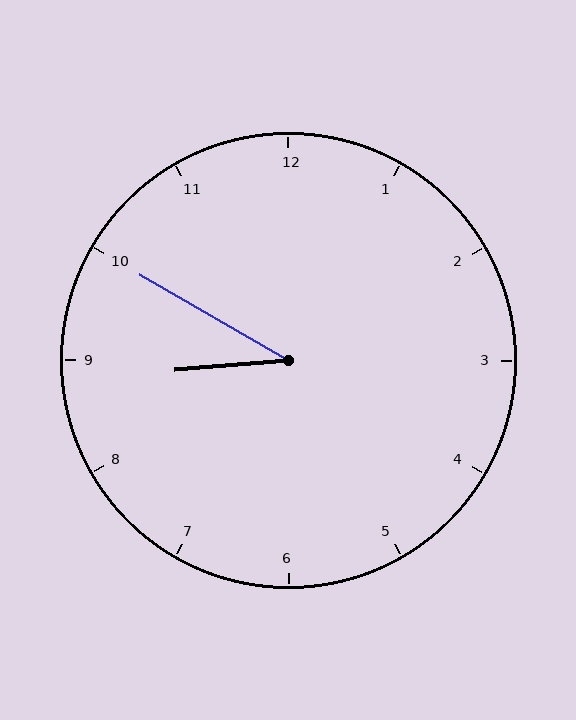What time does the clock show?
8:50.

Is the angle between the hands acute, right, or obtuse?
It is acute.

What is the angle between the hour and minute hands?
Approximately 35 degrees.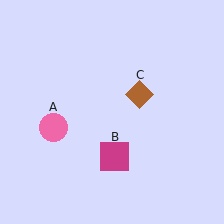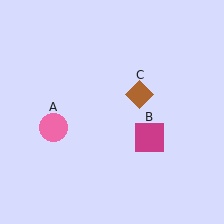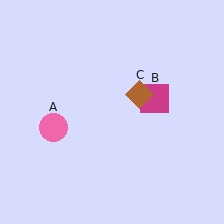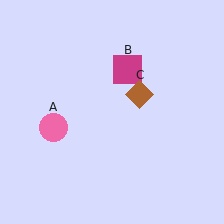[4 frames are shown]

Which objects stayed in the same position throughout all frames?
Pink circle (object A) and brown diamond (object C) remained stationary.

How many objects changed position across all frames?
1 object changed position: magenta square (object B).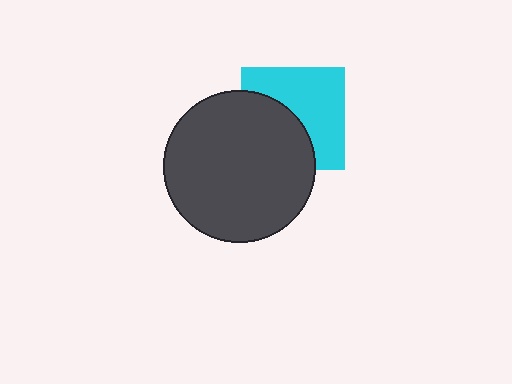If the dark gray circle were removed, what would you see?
You would see the complete cyan square.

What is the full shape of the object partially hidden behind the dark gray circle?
The partially hidden object is a cyan square.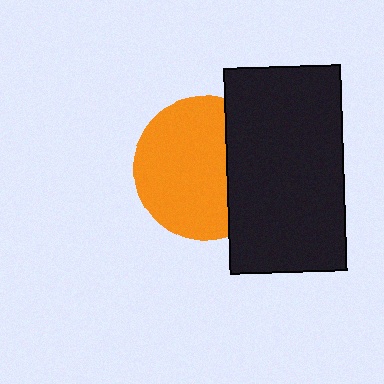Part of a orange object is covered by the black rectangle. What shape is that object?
It is a circle.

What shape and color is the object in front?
The object in front is a black rectangle.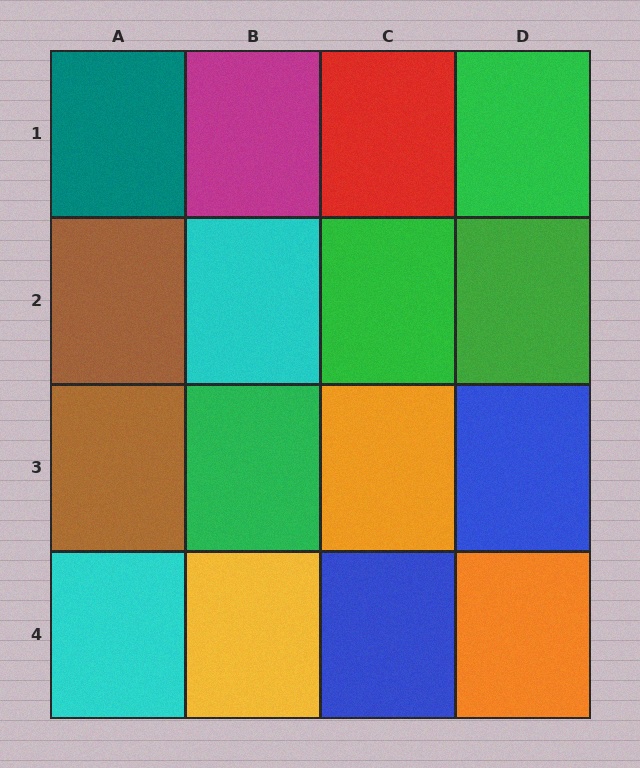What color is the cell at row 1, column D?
Green.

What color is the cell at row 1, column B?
Magenta.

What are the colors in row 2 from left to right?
Brown, cyan, green, green.